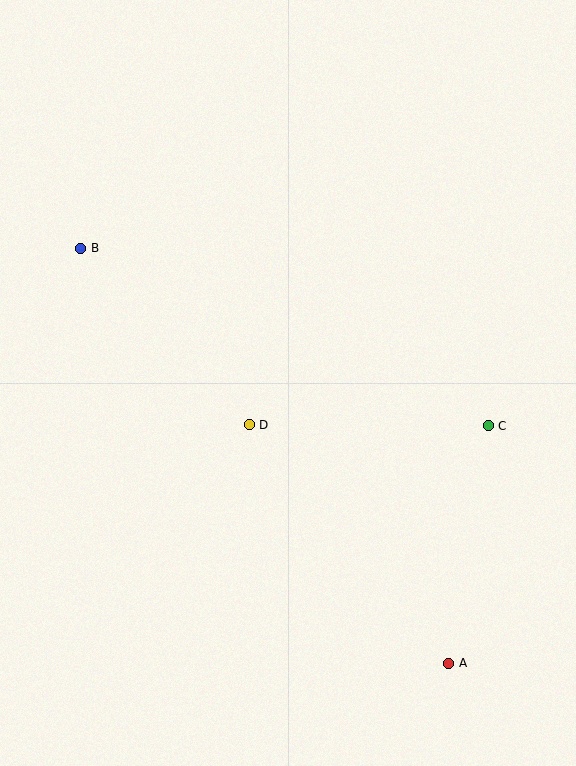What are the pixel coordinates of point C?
Point C is at (488, 426).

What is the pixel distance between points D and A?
The distance between D and A is 311 pixels.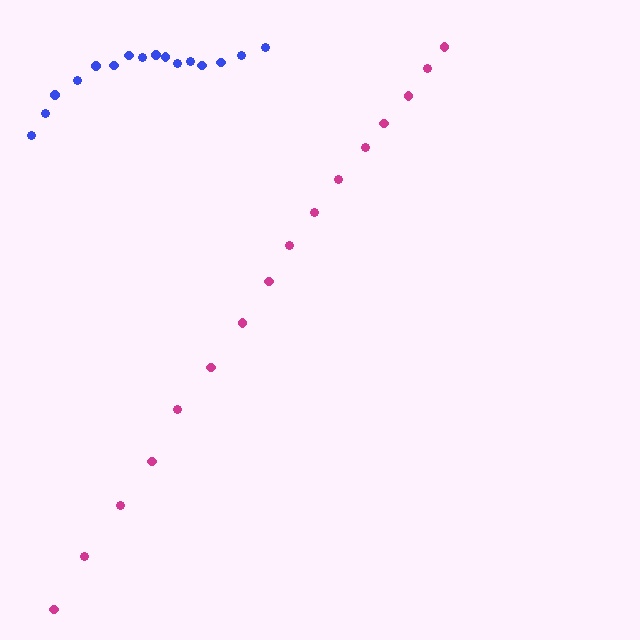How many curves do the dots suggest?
There are 2 distinct paths.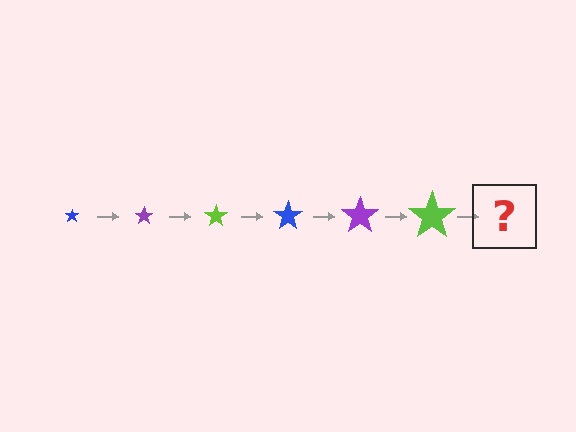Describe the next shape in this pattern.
It should be a blue star, larger than the previous one.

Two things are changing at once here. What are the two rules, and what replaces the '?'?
The two rules are that the star grows larger each step and the color cycles through blue, purple, and lime. The '?' should be a blue star, larger than the previous one.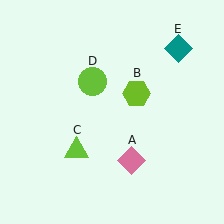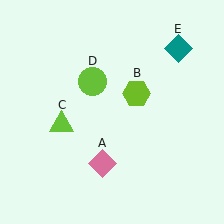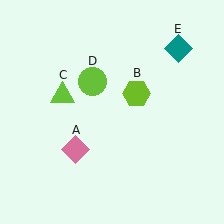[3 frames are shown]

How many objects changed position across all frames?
2 objects changed position: pink diamond (object A), lime triangle (object C).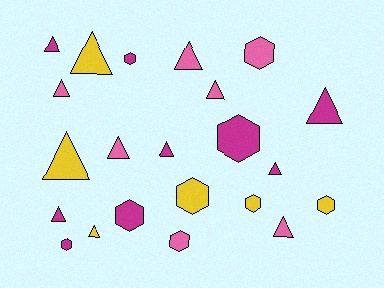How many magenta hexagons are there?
There are 4 magenta hexagons.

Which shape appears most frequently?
Triangle, with 13 objects.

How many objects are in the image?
There are 22 objects.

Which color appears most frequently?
Magenta, with 9 objects.